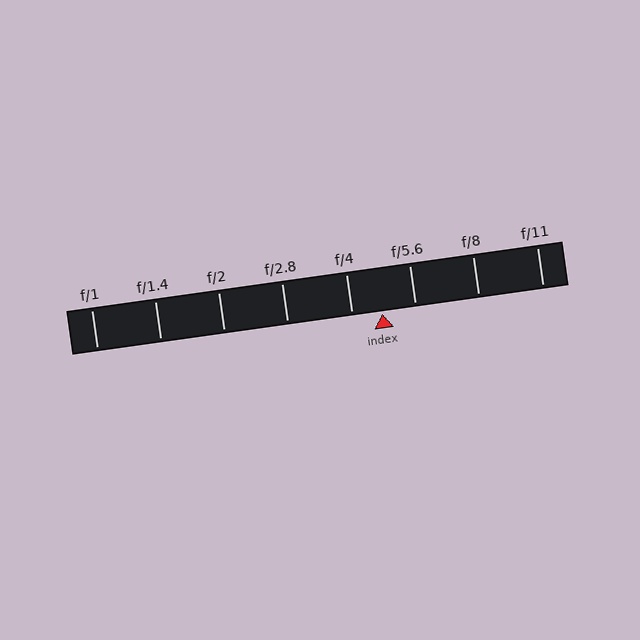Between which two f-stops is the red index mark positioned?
The index mark is between f/4 and f/5.6.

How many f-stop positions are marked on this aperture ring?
There are 8 f-stop positions marked.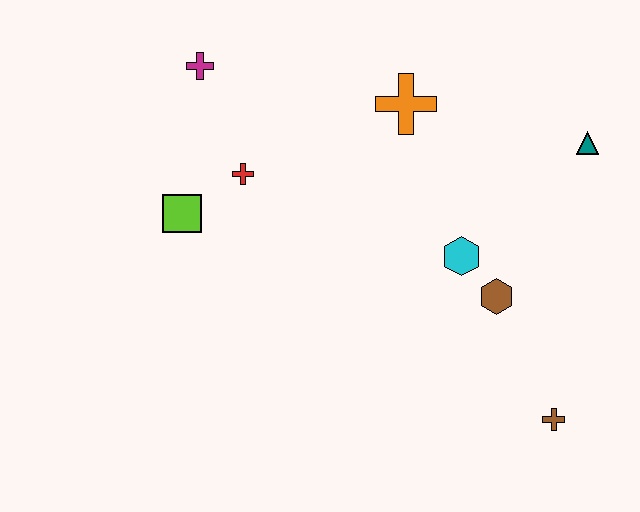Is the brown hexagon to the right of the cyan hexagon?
Yes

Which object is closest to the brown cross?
The brown hexagon is closest to the brown cross.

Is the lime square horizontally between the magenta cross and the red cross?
No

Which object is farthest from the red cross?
The brown cross is farthest from the red cross.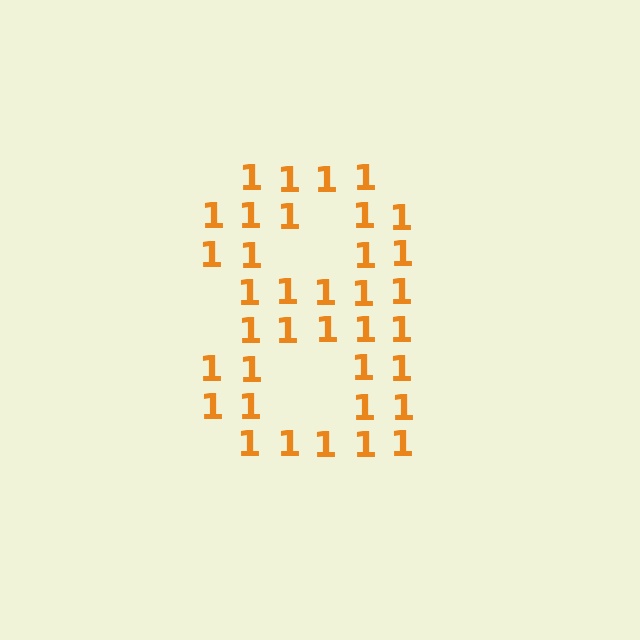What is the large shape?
The large shape is the digit 8.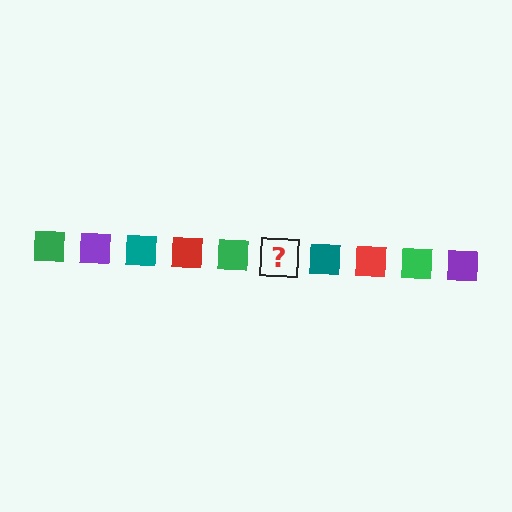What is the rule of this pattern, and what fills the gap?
The rule is that the pattern cycles through green, purple, teal, red squares. The gap should be filled with a purple square.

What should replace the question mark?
The question mark should be replaced with a purple square.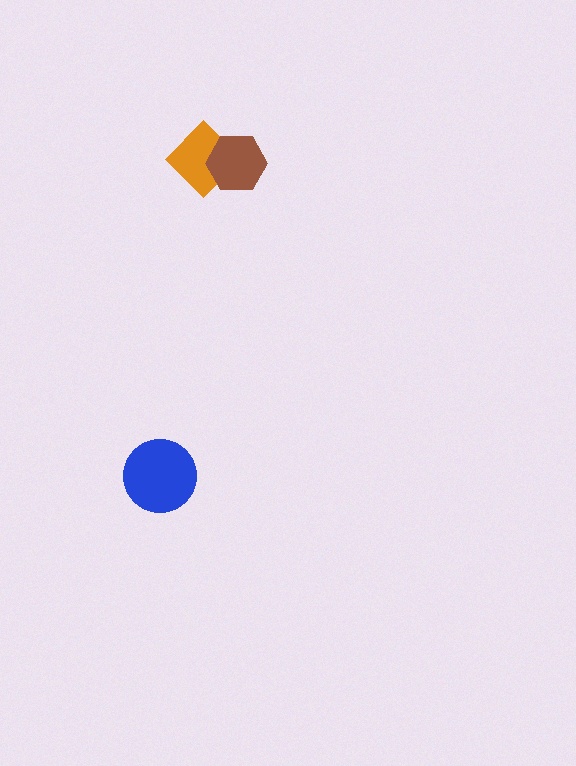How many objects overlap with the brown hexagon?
1 object overlaps with the brown hexagon.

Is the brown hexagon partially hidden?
No, no other shape covers it.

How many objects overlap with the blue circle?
0 objects overlap with the blue circle.